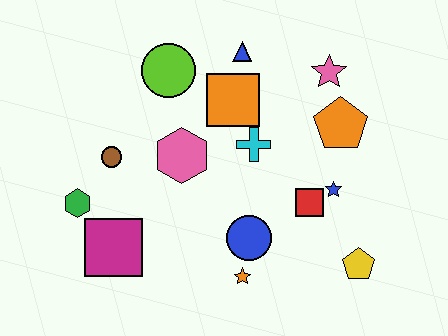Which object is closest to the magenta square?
The green hexagon is closest to the magenta square.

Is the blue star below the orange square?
Yes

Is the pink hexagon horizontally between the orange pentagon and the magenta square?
Yes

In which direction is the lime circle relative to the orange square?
The lime circle is to the left of the orange square.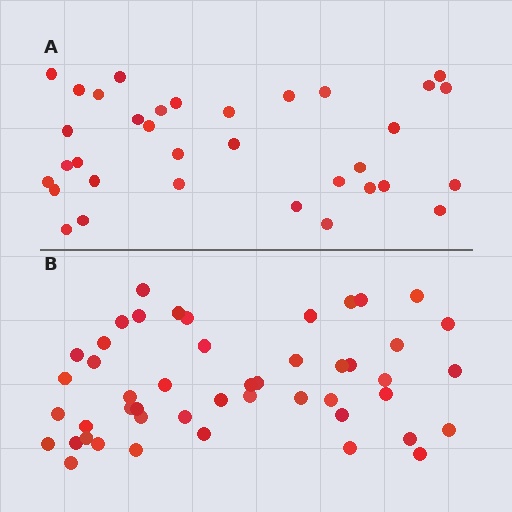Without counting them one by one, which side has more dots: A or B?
Region B (the bottom region) has more dots.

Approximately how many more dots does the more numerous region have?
Region B has approximately 15 more dots than region A.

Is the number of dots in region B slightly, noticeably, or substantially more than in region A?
Region B has noticeably more, but not dramatically so. The ratio is roughly 1.4 to 1.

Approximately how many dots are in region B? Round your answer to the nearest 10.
About 50 dots. (The exact count is 48, which rounds to 50.)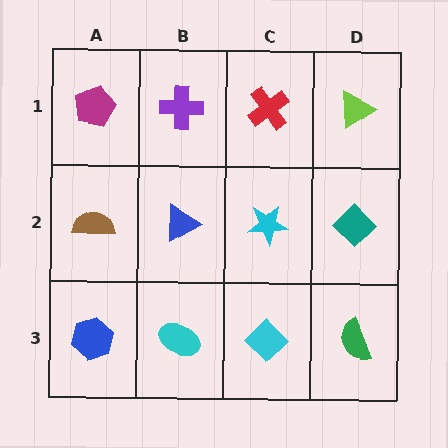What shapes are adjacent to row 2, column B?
A purple cross (row 1, column B), a cyan ellipse (row 3, column B), a brown semicircle (row 2, column A), a cyan star (row 2, column C).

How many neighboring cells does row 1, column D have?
2.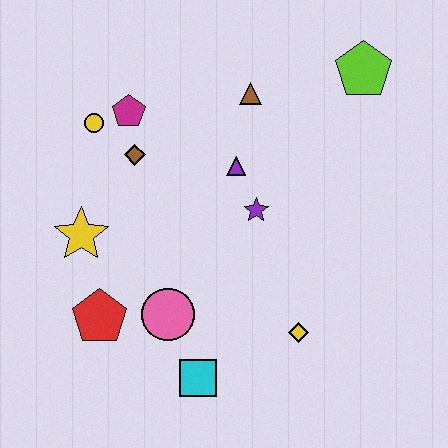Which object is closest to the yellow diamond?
The cyan square is closest to the yellow diamond.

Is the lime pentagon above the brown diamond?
Yes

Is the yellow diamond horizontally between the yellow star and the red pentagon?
No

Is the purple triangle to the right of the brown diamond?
Yes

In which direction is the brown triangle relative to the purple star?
The brown triangle is above the purple star.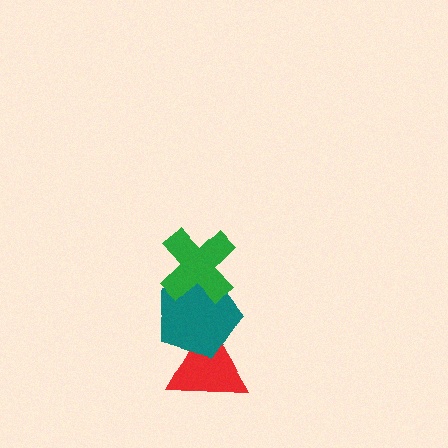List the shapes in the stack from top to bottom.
From top to bottom: the green cross, the teal pentagon, the red triangle.